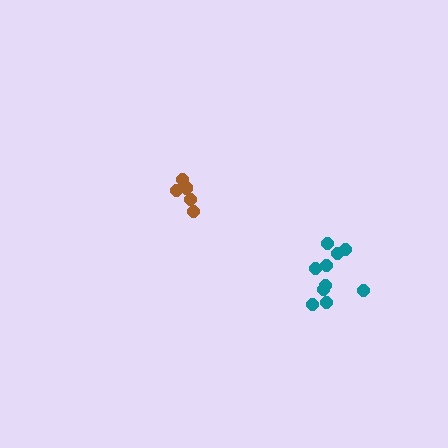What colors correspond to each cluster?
The clusters are colored: teal, brown.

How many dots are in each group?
Group 1: 10 dots, Group 2: 5 dots (15 total).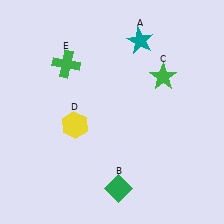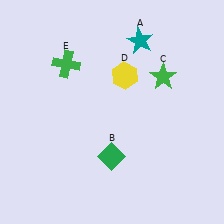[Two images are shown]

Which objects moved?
The objects that moved are: the green diamond (B), the yellow hexagon (D).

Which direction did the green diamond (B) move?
The green diamond (B) moved up.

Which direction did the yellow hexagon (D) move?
The yellow hexagon (D) moved right.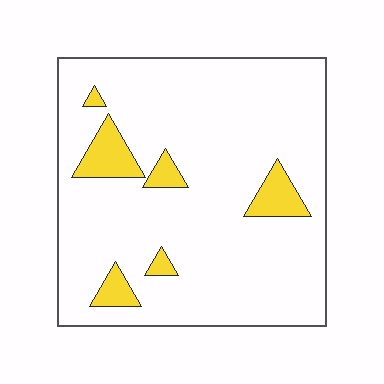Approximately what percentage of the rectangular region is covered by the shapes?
Approximately 10%.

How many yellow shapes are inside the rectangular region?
6.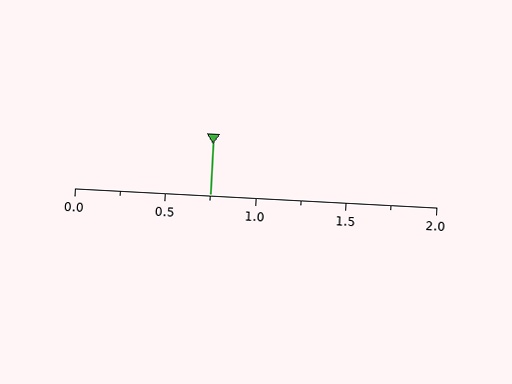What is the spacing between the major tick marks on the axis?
The major ticks are spaced 0.5 apart.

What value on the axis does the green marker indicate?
The marker indicates approximately 0.75.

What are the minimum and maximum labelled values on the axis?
The axis runs from 0.0 to 2.0.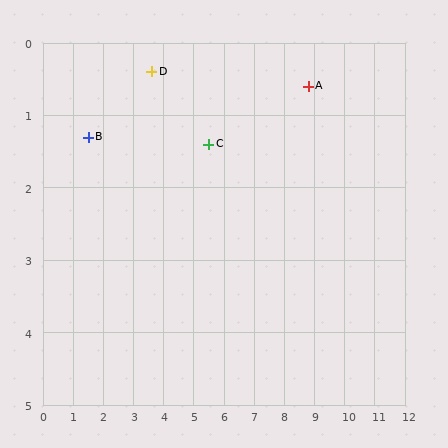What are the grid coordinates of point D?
Point D is at approximately (3.6, 0.4).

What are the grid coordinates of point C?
Point C is at approximately (5.5, 1.4).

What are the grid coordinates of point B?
Point B is at approximately (1.5, 1.3).